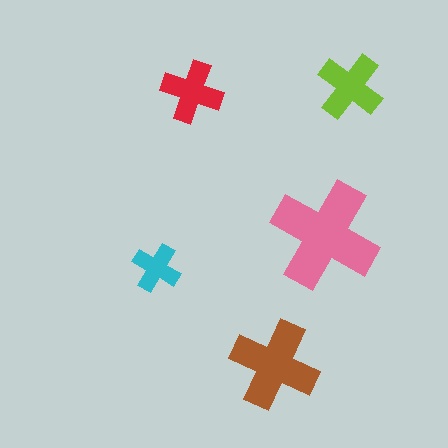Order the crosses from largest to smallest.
the pink one, the brown one, the lime one, the red one, the cyan one.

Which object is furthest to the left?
The cyan cross is leftmost.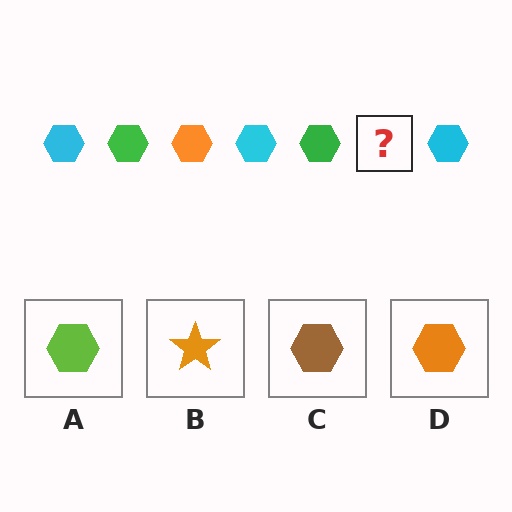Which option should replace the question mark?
Option D.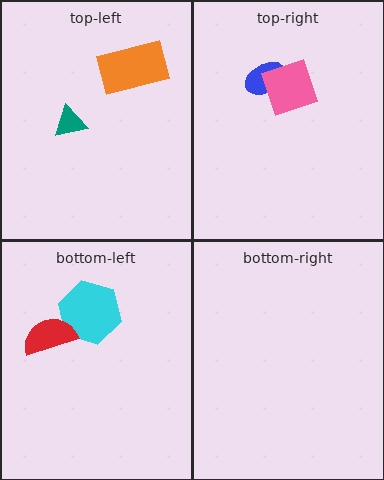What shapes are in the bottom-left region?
The cyan hexagon, the red semicircle.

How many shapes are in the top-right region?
2.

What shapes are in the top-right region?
The blue ellipse, the pink diamond.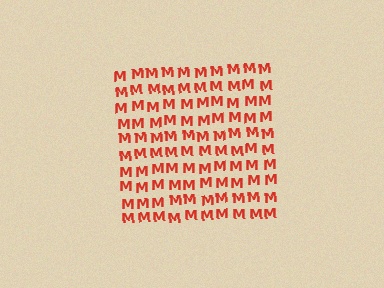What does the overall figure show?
The overall figure shows a square.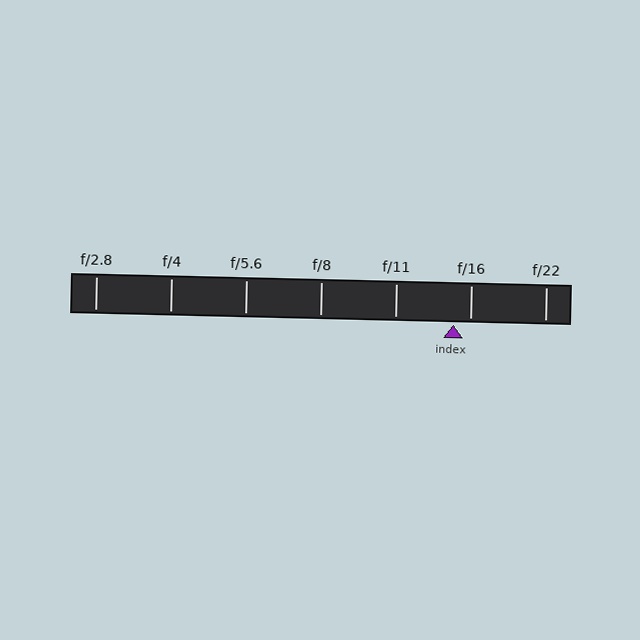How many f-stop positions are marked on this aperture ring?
There are 7 f-stop positions marked.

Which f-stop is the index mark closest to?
The index mark is closest to f/16.